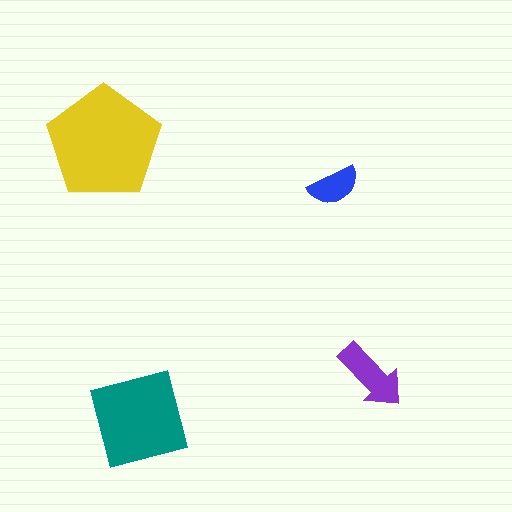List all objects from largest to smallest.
The yellow pentagon, the teal square, the purple arrow, the blue semicircle.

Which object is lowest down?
The teal square is bottommost.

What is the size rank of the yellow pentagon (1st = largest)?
1st.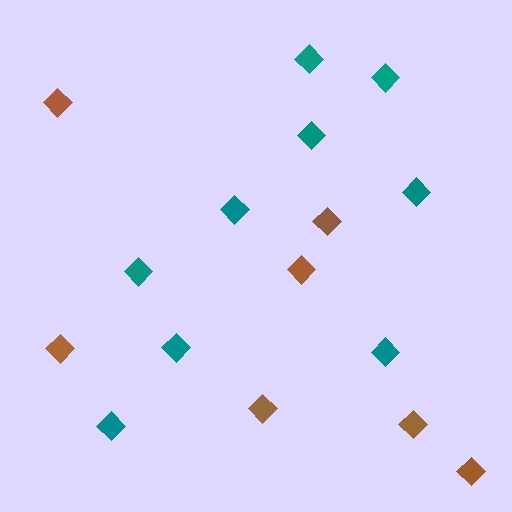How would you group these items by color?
There are 2 groups: one group of brown diamonds (7) and one group of teal diamonds (9).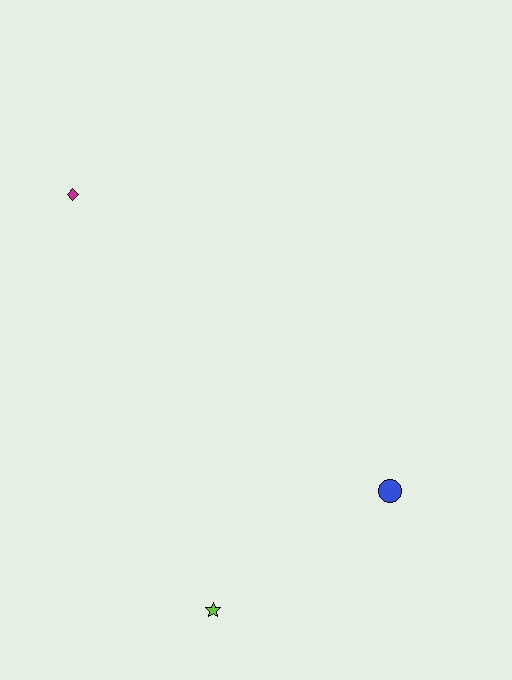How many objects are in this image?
There are 3 objects.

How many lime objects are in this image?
There is 1 lime object.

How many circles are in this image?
There is 1 circle.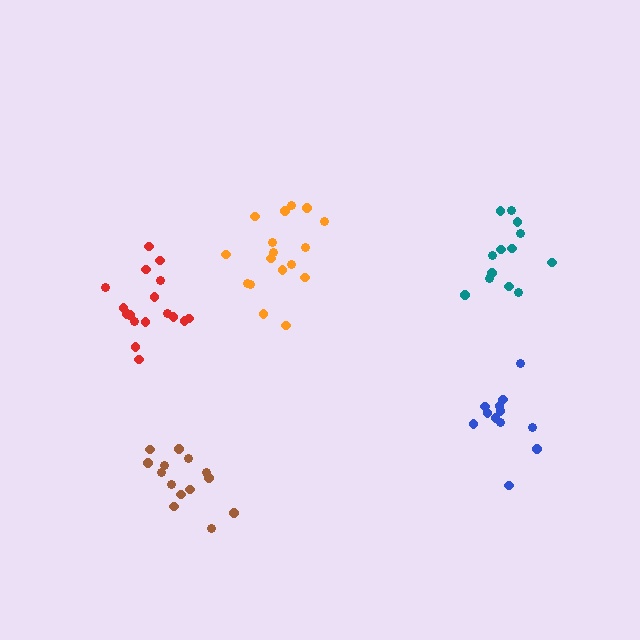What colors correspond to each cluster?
The clusters are colored: teal, blue, brown, orange, red.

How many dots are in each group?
Group 1: 13 dots, Group 2: 12 dots, Group 3: 14 dots, Group 4: 17 dots, Group 5: 17 dots (73 total).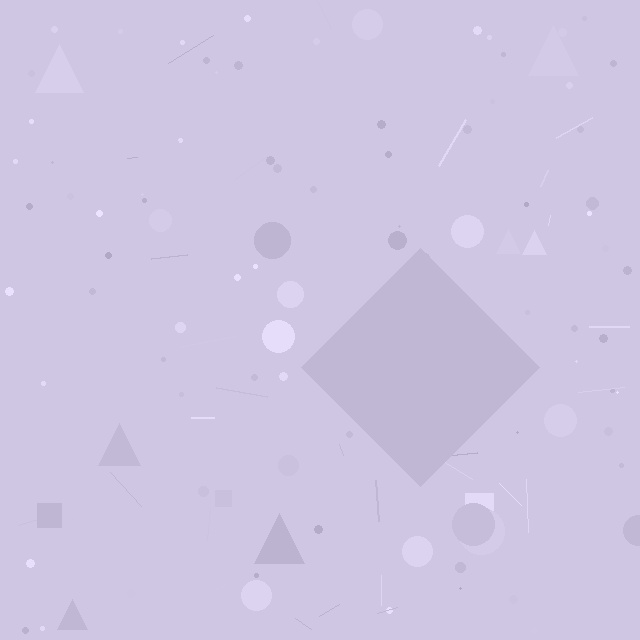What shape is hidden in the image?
A diamond is hidden in the image.